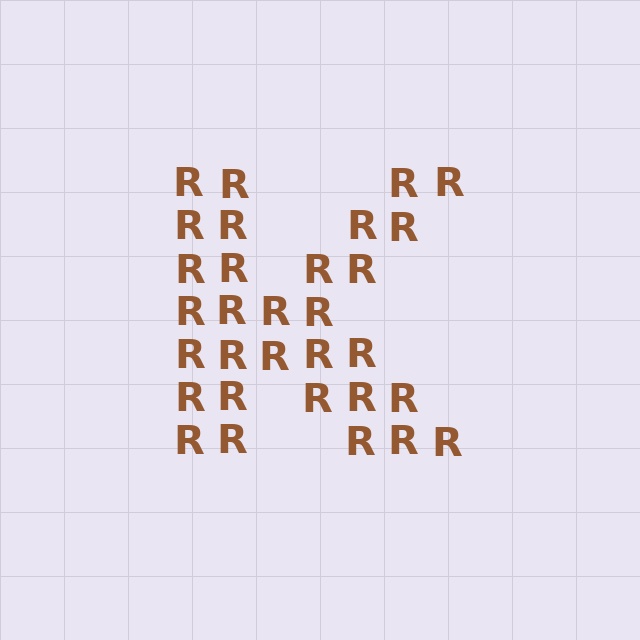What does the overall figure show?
The overall figure shows the letter K.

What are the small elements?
The small elements are letter R's.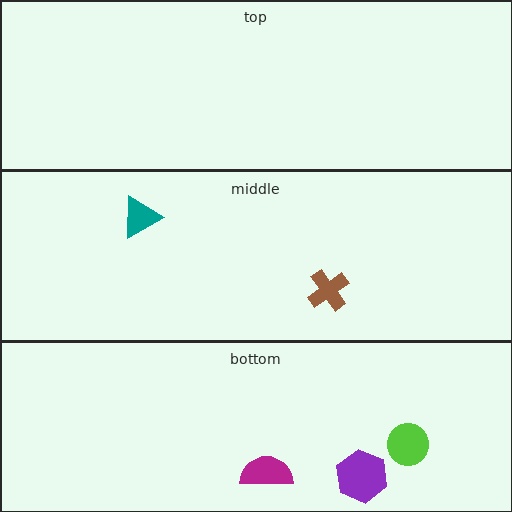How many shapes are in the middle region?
2.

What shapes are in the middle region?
The teal triangle, the brown cross.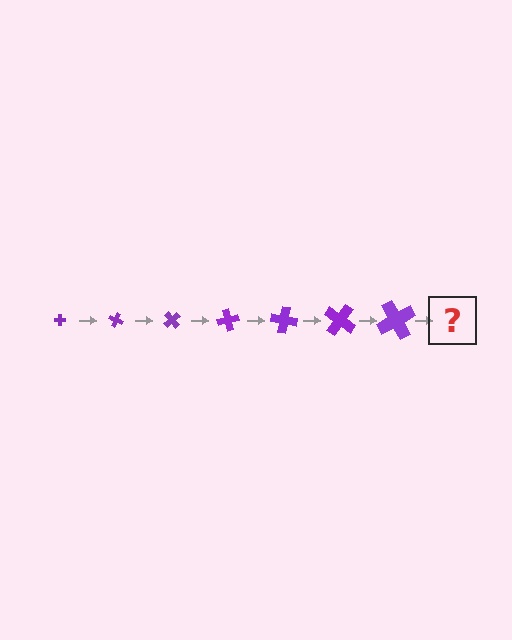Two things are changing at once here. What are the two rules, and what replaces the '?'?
The two rules are that the cross grows larger each step and it rotates 25 degrees each step. The '?' should be a cross, larger than the previous one and rotated 175 degrees from the start.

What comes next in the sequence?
The next element should be a cross, larger than the previous one and rotated 175 degrees from the start.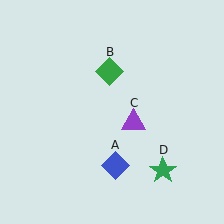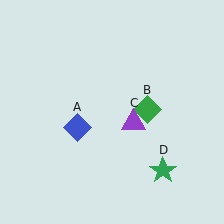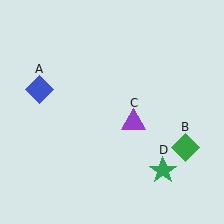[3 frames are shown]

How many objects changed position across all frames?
2 objects changed position: blue diamond (object A), green diamond (object B).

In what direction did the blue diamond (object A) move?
The blue diamond (object A) moved up and to the left.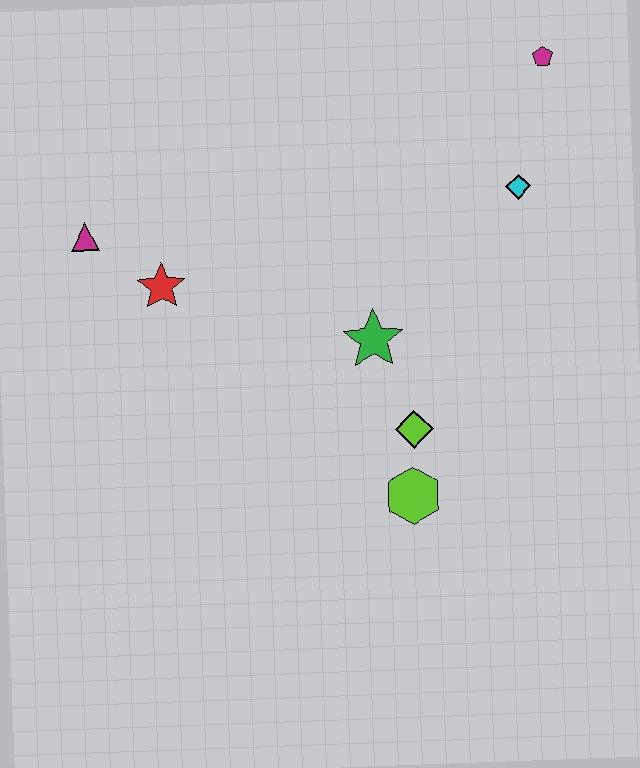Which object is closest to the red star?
The magenta triangle is closest to the red star.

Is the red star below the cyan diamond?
Yes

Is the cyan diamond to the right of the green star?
Yes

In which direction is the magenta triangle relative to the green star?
The magenta triangle is to the left of the green star.